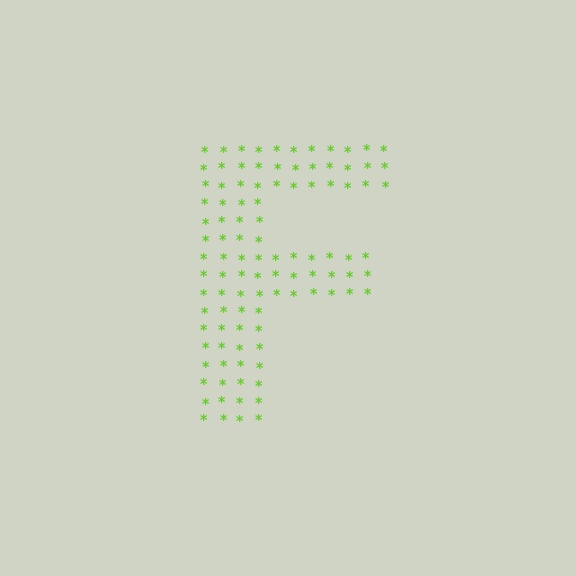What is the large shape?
The large shape is the letter F.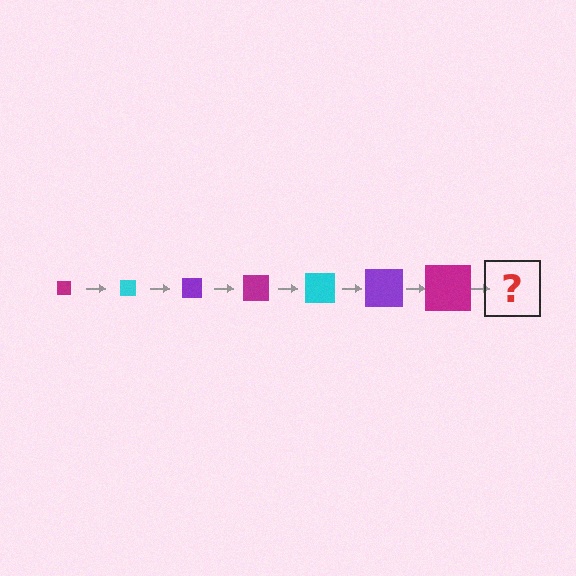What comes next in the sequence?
The next element should be a cyan square, larger than the previous one.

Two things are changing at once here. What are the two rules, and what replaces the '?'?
The two rules are that the square grows larger each step and the color cycles through magenta, cyan, and purple. The '?' should be a cyan square, larger than the previous one.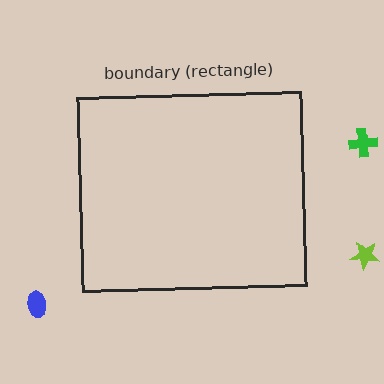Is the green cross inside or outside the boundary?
Outside.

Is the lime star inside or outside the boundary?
Outside.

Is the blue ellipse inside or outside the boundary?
Outside.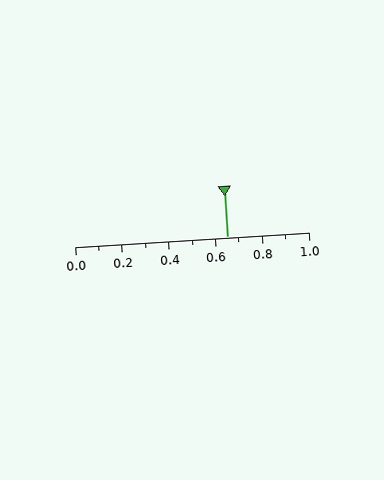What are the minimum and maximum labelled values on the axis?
The axis runs from 0.0 to 1.0.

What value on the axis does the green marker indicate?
The marker indicates approximately 0.65.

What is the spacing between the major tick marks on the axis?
The major ticks are spaced 0.2 apart.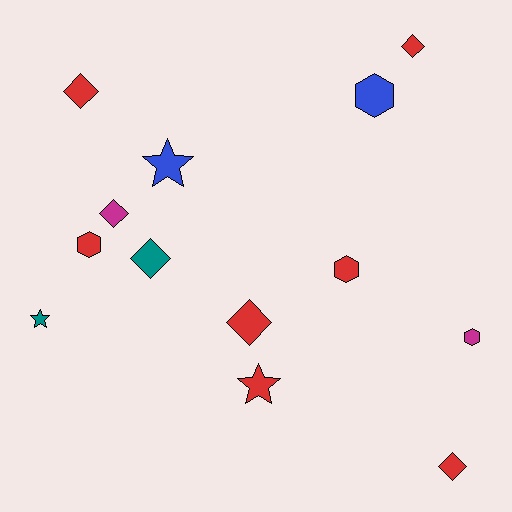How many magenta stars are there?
There are no magenta stars.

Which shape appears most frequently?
Diamond, with 6 objects.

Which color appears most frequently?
Red, with 7 objects.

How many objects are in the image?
There are 13 objects.